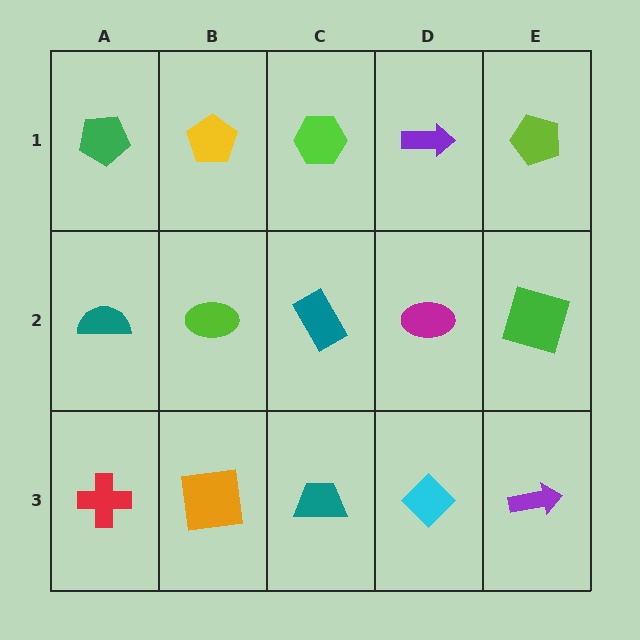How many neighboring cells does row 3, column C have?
3.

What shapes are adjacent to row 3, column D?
A magenta ellipse (row 2, column D), a teal trapezoid (row 3, column C), a purple arrow (row 3, column E).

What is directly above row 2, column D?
A purple arrow.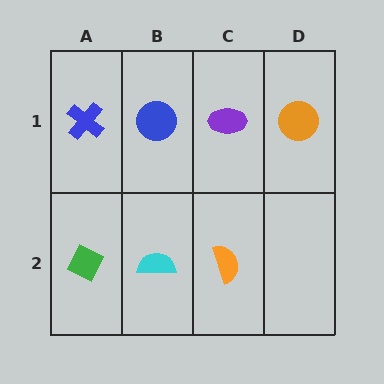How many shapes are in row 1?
4 shapes.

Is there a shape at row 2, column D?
No, that cell is empty.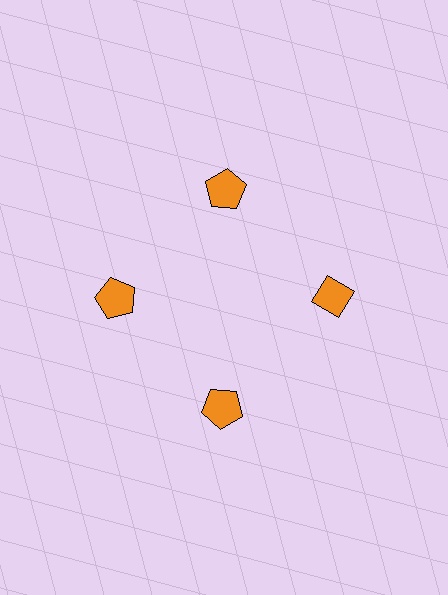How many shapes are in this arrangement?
There are 4 shapes arranged in a ring pattern.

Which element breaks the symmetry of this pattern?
The orange diamond at roughly the 3 o'clock position breaks the symmetry. All other shapes are orange pentagons.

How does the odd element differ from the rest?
It has a different shape: diamond instead of pentagon.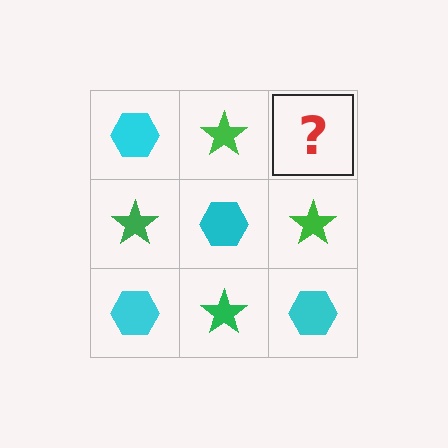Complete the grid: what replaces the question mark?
The question mark should be replaced with a cyan hexagon.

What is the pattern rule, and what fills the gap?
The rule is that it alternates cyan hexagon and green star in a checkerboard pattern. The gap should be filled with a cyan hexagon.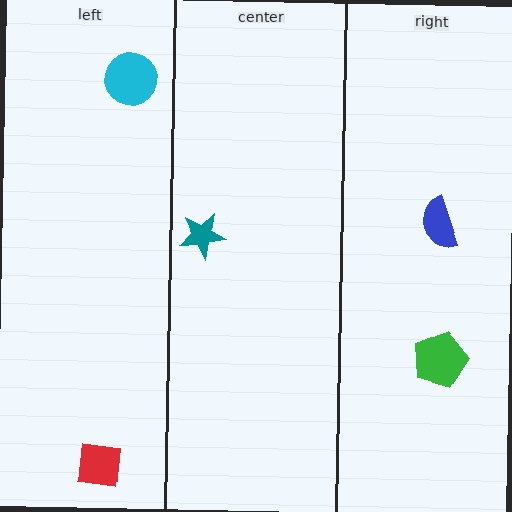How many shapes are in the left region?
2.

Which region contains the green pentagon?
The right region.